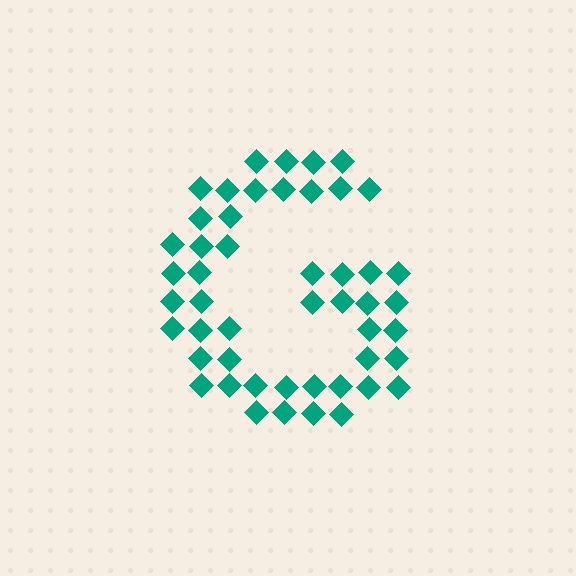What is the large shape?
The large shape is the letter G.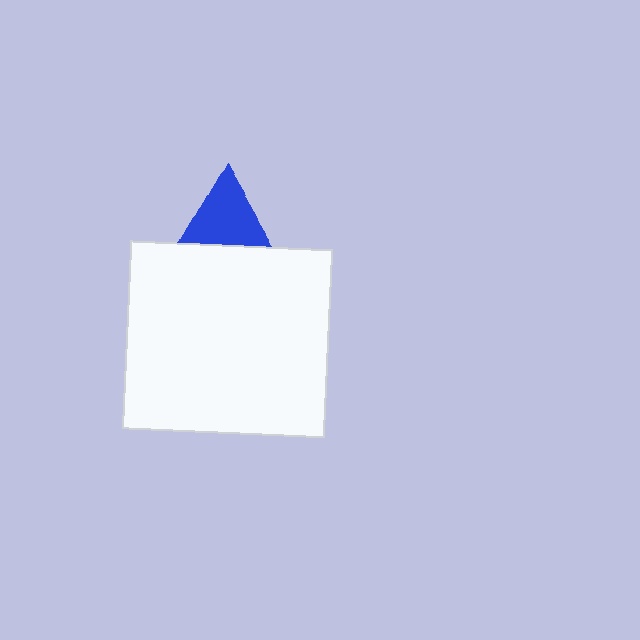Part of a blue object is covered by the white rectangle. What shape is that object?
It is a triangle.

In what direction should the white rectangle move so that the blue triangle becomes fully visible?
The white rectangle should move down. That is the shortest direction to clear the overlap and leave the blue triangle fully visible.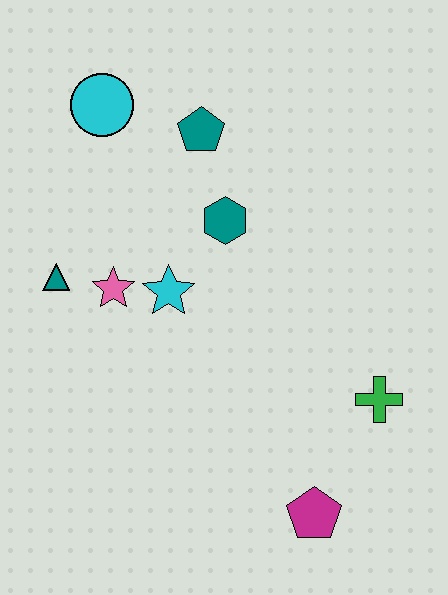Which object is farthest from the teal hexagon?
The magenta pentagon is farthest from the teal hexagon.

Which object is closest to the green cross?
The magenta pentagon is closest to the green cross.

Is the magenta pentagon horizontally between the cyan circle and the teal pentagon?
No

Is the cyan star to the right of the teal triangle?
Yes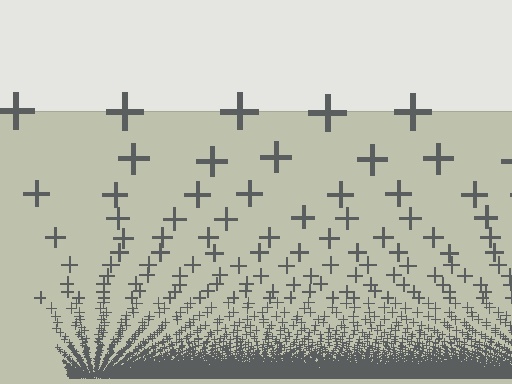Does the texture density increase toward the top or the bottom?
Density increases toward the bottom.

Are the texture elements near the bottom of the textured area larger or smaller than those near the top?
Smaller. The gradient is inverted — elements near the bottom are smaller and denser.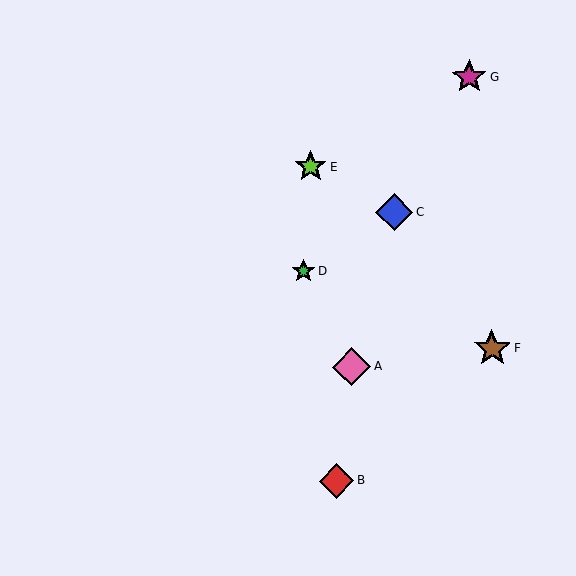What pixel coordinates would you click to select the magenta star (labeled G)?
Click at (469, 77) to select the magenta star G.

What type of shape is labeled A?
Shape A is a pink diamond.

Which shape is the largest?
The pink diamond (labeled A) is the largest.